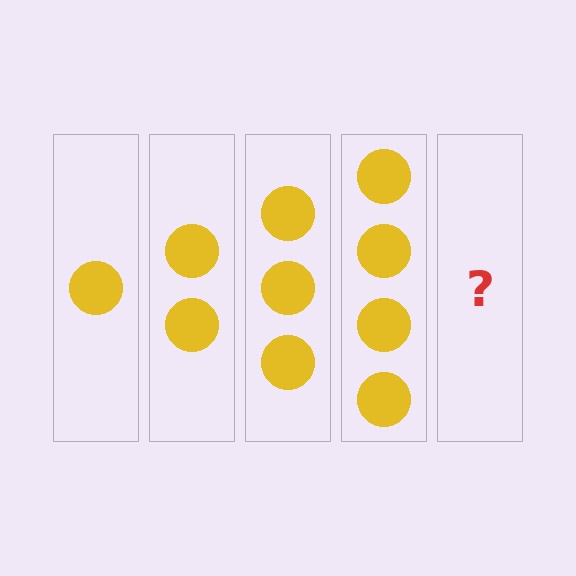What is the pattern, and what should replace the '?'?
The pattern is that each step adds one more circle. The '?' should be 5 circles.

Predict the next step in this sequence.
The next step is 5 circles.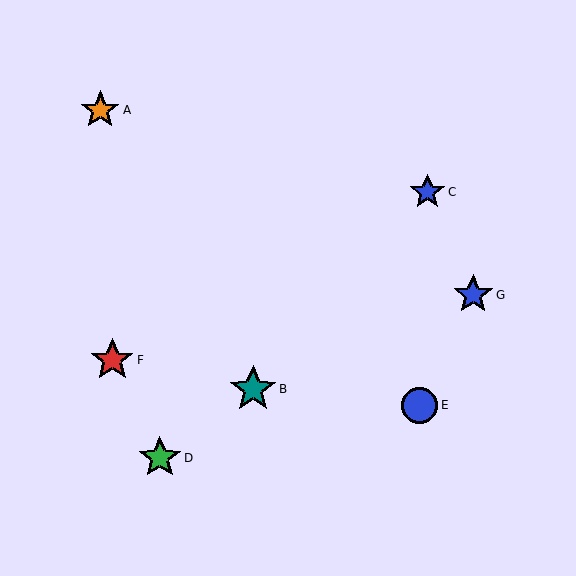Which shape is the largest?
The teal star (labeled B) is the largest.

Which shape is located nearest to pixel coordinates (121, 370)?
The red star (labeled F) at (112, 360) is nearest to that location.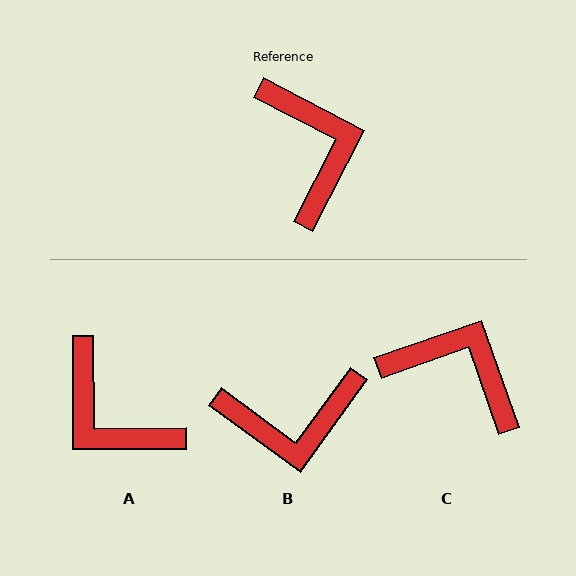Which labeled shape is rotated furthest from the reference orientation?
A, about 153 degrees away.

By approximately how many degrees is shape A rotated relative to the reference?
Approximately 153 degrees clockwise.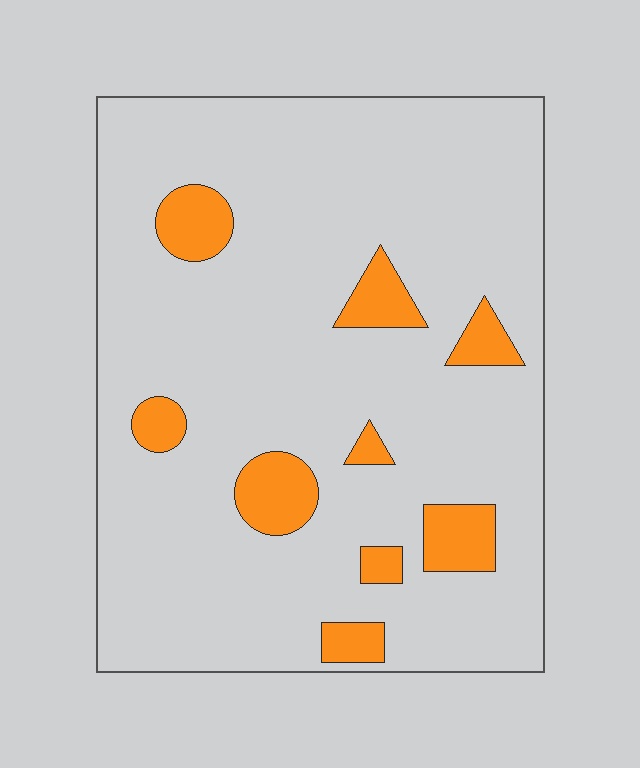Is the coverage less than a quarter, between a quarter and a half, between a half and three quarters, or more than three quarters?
Less than a quarter.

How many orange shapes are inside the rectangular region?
9.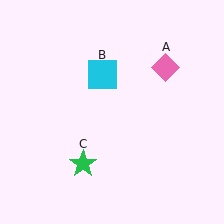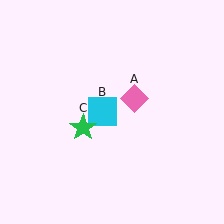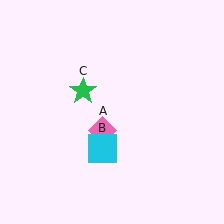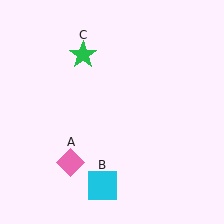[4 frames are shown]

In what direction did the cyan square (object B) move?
The cyan square (object B) moved down.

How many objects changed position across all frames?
3 objects changed position: pink diamond (object A), cyan square (object B), green star (object C).